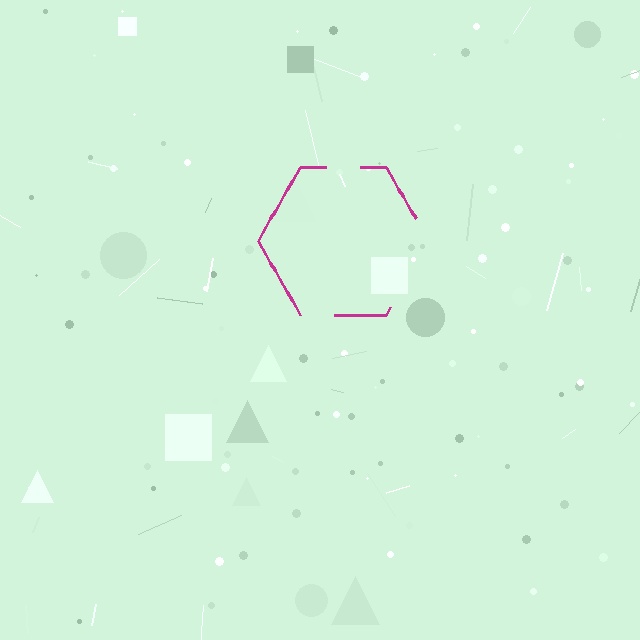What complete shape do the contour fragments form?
The contour fragments form a hexagon.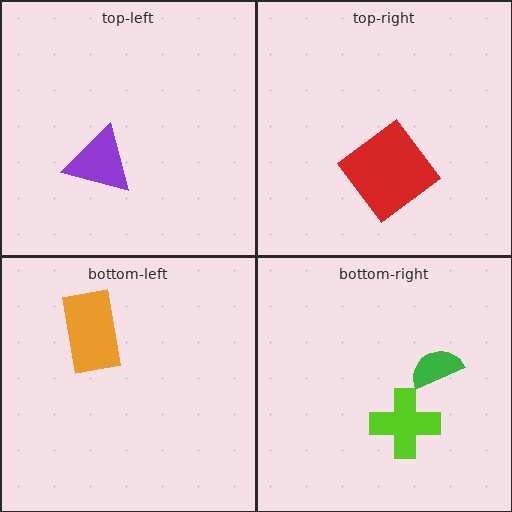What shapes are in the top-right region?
The red diamond.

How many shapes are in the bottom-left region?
1.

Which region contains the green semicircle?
The bottom-right region.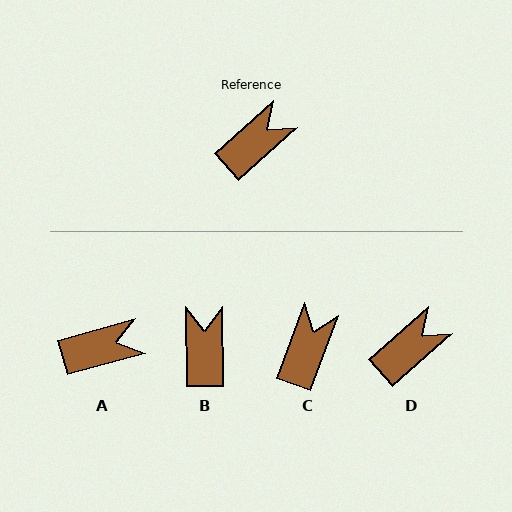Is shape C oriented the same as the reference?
No, it is off by about 28 degrees.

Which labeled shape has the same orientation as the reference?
D.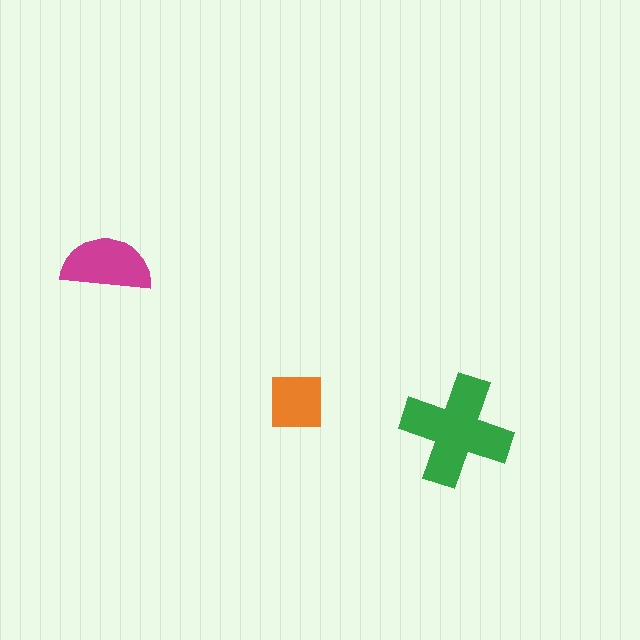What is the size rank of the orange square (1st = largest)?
3rd.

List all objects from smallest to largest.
The orange square, the magenta semicircle, the green cross.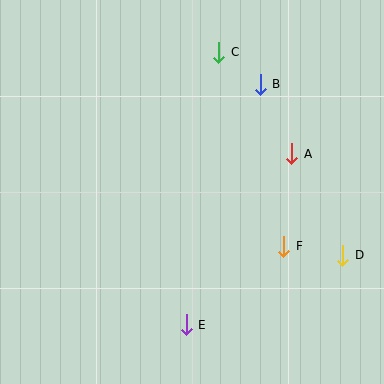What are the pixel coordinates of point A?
Point A is at (292, 154).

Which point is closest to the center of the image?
Point A at (292, 154) is closest to the center.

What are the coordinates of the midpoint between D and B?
The midpoint between D and B is at (301, 170).